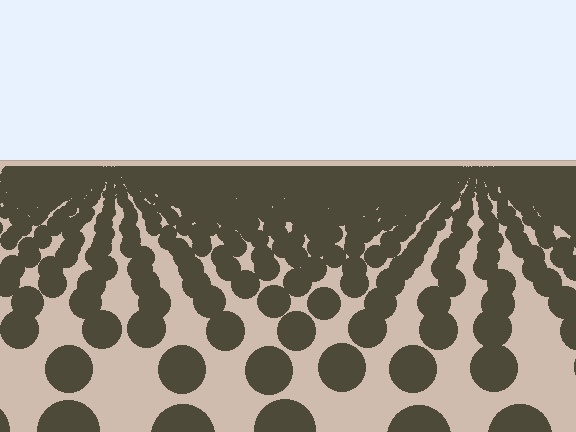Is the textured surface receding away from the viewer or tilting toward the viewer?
The surface is receding away from the viewer. Texture elements get smaller and denser toward the top.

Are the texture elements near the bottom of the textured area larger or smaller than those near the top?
Larger. Near the bottom, elements are closer to the viewer and appear at a bigger on-screen size.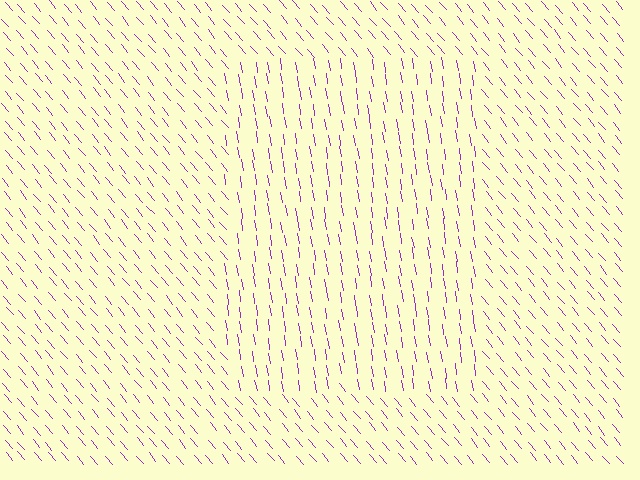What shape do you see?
I see a rectangle.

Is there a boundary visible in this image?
Yes, there is a texture boundary formed by a change in line orientation.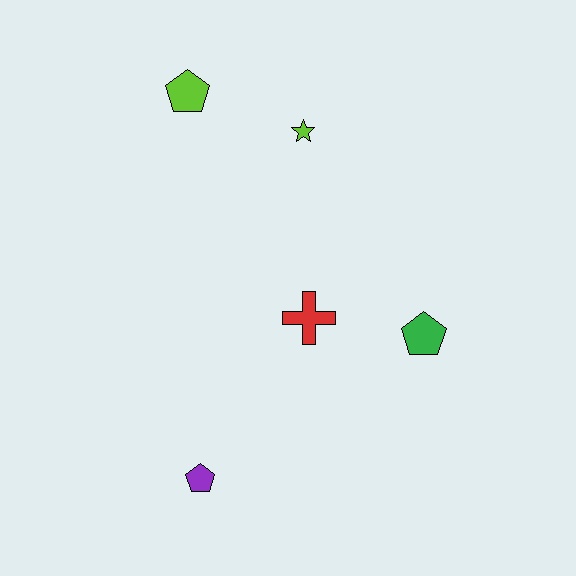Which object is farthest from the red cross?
The lime pentagon is farthest from the red cross.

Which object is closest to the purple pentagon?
The red cross is closest to the purple pentagon.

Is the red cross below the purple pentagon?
No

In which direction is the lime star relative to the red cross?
The lime star is above the red cross.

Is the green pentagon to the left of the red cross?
No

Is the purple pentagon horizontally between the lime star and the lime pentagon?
Yes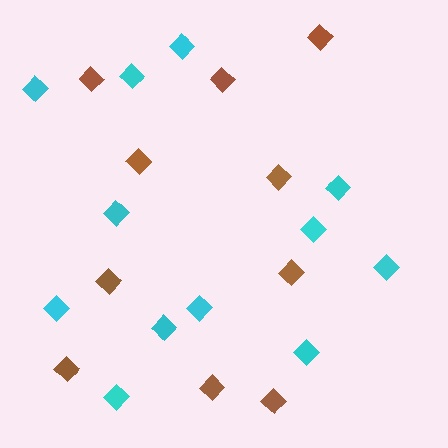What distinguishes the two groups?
There are 2 groups: one group of brown diamonds (10) and one group of cyan diamonds (12).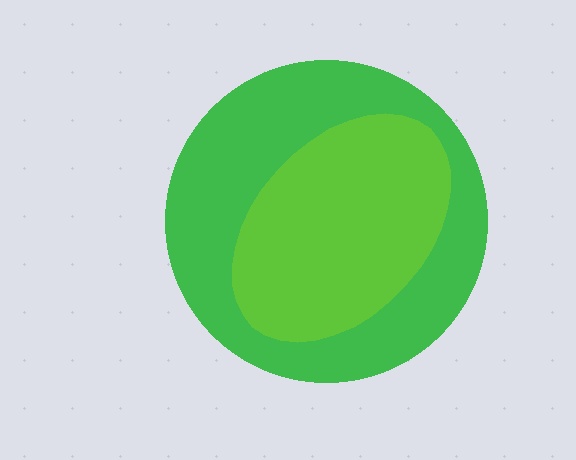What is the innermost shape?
The lime ellipse.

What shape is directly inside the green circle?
The lime ellipse.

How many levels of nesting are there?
2.